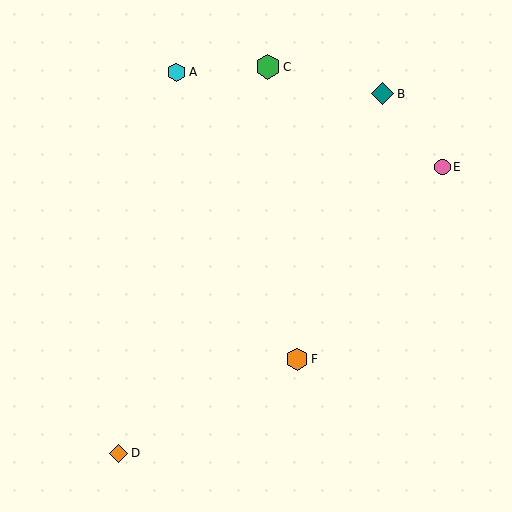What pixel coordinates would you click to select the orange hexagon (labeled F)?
Click at (297, 359) to select the orange hexagon F.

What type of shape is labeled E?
Shape E is a pink circle.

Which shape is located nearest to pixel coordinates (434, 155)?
The pink circle (labeled E) at (442, 167) is nearest to that location.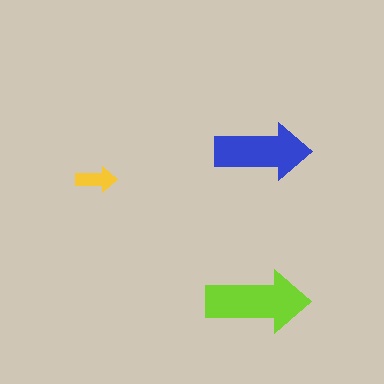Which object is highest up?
The blue arrow is topmost.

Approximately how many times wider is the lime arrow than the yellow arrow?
About 2.5 times wider.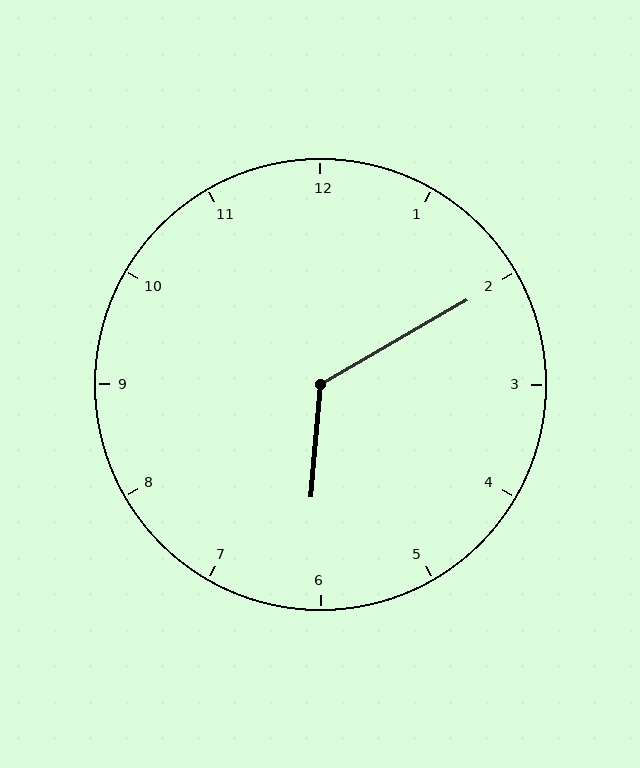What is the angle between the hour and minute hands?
Approximately 125 degrees.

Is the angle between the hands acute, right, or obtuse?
It is obtuse.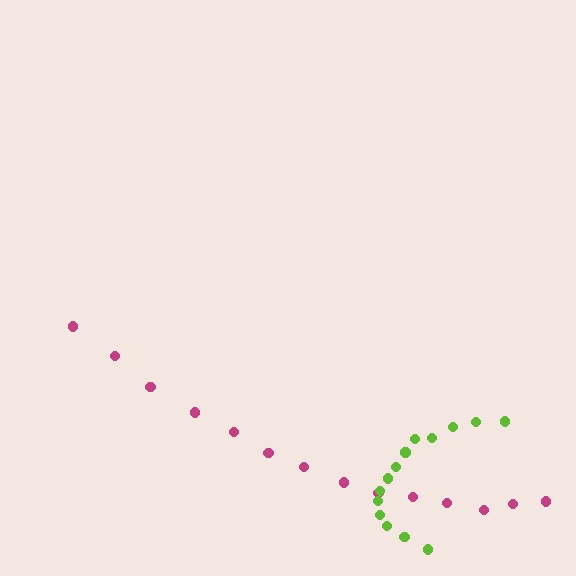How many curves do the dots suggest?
There are 2 distinct paths.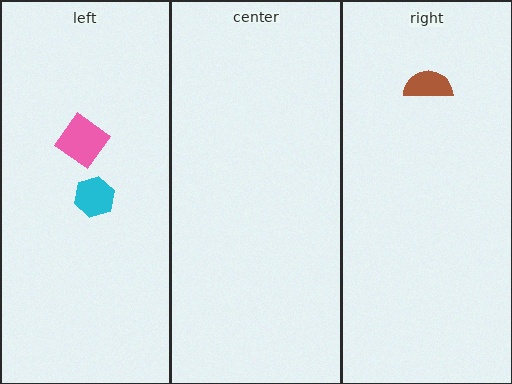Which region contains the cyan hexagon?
The left region.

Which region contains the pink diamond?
The left region.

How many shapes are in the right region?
1.